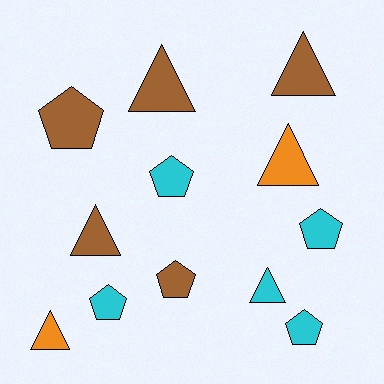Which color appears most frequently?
Brown, with 5 objects.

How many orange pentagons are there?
There are no orange pentagons.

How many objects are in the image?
There are 12 objects.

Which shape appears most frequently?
Triangle, with 6 objects.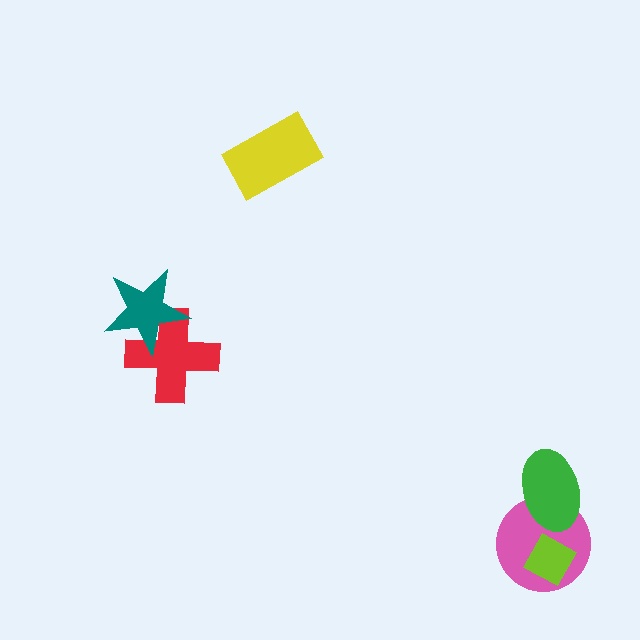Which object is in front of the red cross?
The teal star is in front of the red cross.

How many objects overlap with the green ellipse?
1 object overlaps with the green ellipse.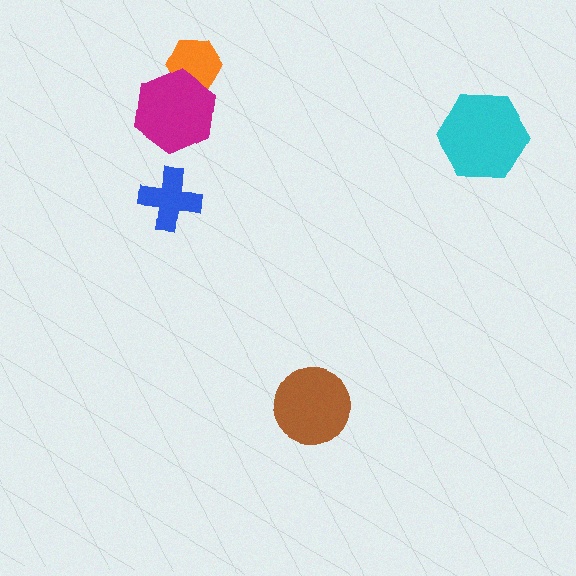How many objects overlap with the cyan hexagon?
0 objects overlap with the cyan hexagon.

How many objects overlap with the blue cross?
0 objects overlap with the blue cross.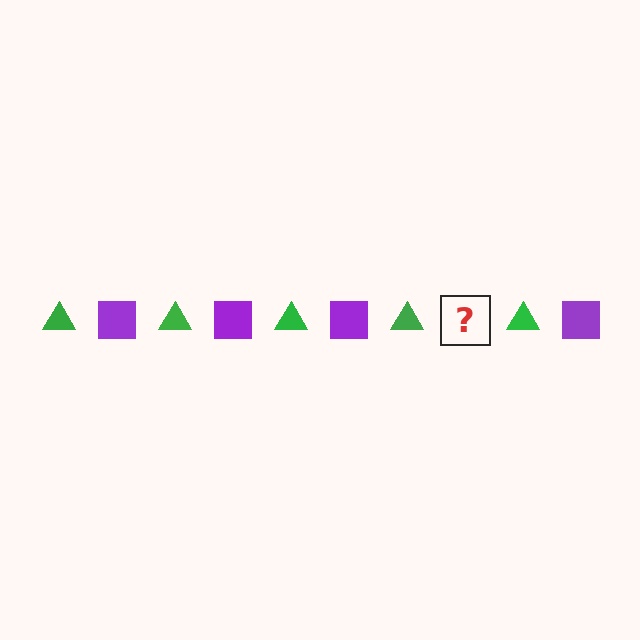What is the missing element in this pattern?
The missing element is a purple square.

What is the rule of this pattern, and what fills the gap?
The rule is that the pattern alternates between green triangle and purple square. The gap should be filled with a purple square.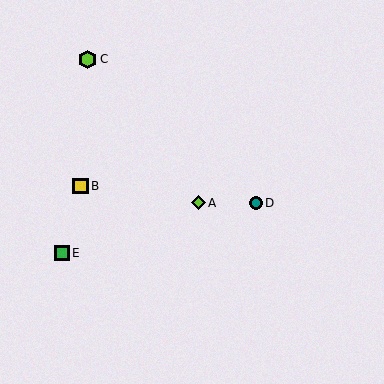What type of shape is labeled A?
Shape A is a lime diamond.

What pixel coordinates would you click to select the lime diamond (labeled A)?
Click at (198, 203) to select the lime diamond A.